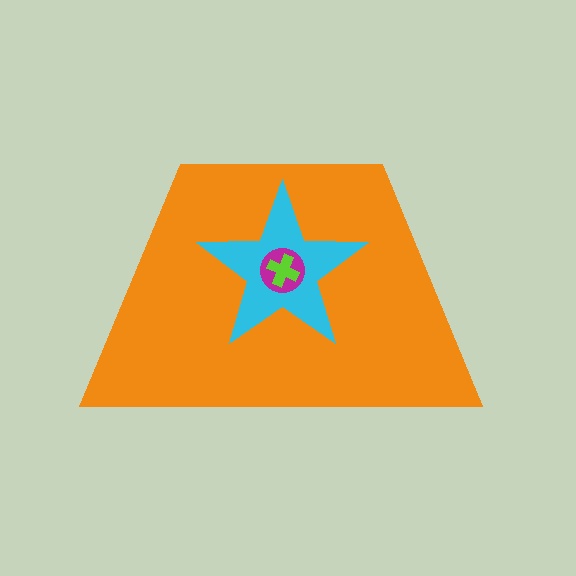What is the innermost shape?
The lime cross.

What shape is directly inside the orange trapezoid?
The cyan star.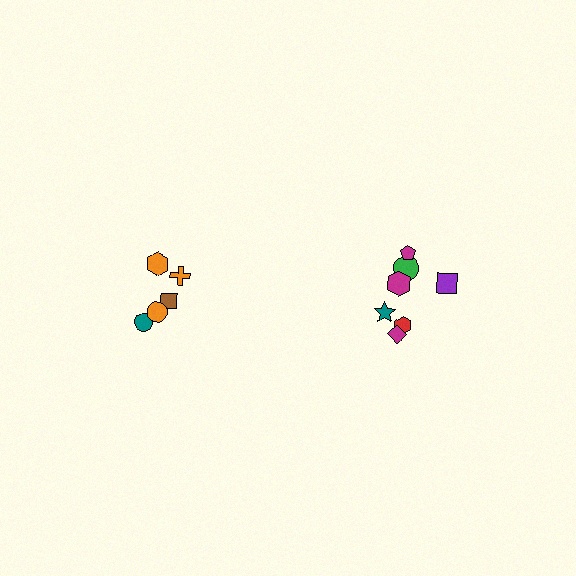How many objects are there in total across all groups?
There are 12 objects.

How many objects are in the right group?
There are 7 objects.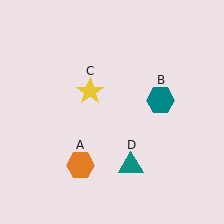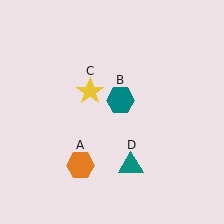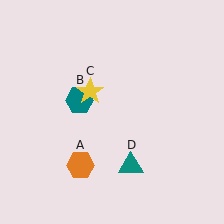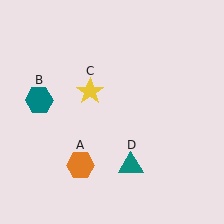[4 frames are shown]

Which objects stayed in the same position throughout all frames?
Orange hexagon (object A) and yellow star (object C) and teal triangle (object D) remained stationary.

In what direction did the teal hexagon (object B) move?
The teal hexagon (object B) moved left.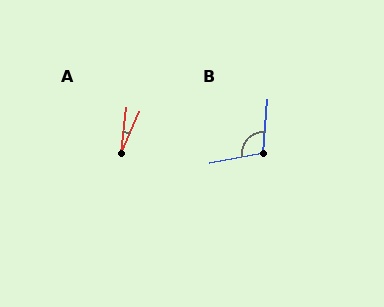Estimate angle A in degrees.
Approximately 17 degrees.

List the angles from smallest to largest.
A (17°), B (105°).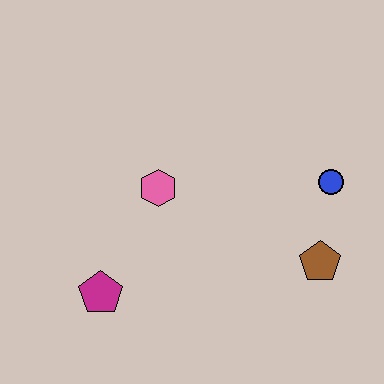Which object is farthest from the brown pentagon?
The magenta pentagon is farthest from the brown pentagon.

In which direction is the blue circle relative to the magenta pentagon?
The blue circle is to the right of the magenta pentagon.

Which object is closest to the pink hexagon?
The magenta pentagon is closest to the pink hexagon.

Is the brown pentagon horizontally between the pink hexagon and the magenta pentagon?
No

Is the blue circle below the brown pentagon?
No